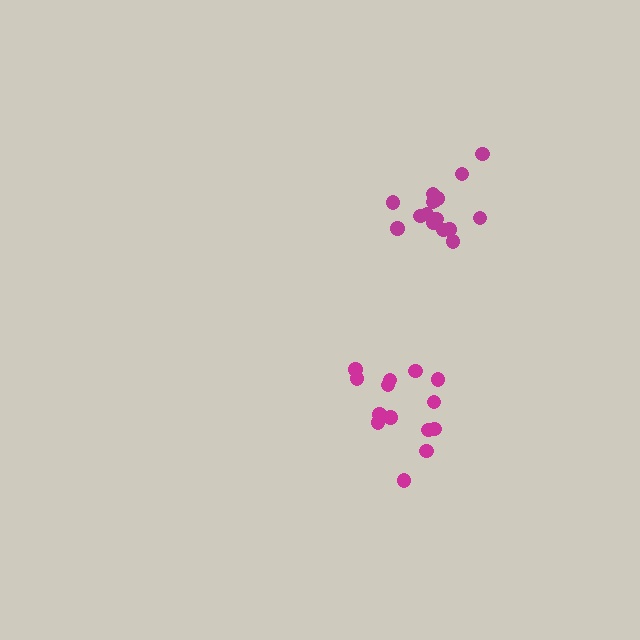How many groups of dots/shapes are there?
There are 2 groups.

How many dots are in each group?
Group 1: 14 dots, Group 2: 16 dots (30 total).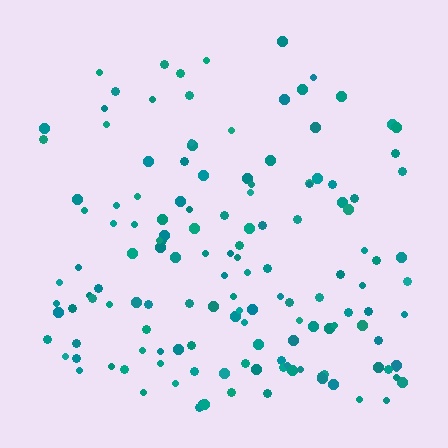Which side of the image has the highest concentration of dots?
The bottom.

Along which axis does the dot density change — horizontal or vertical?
Vertical.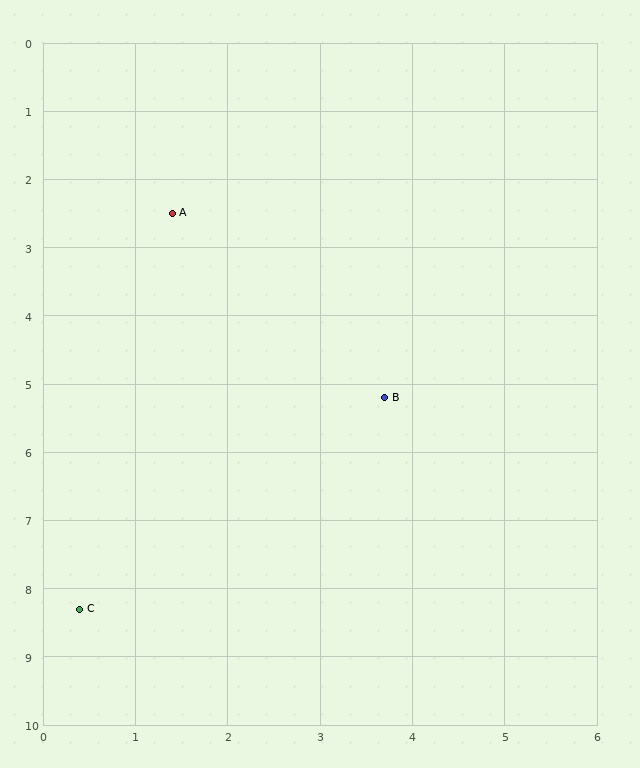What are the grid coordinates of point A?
Point A is at approximately (1.4, 2.5).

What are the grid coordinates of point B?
Point B is at approximately (3.7, 5.2).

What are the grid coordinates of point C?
Point C is at approximately (0.4, 8.3).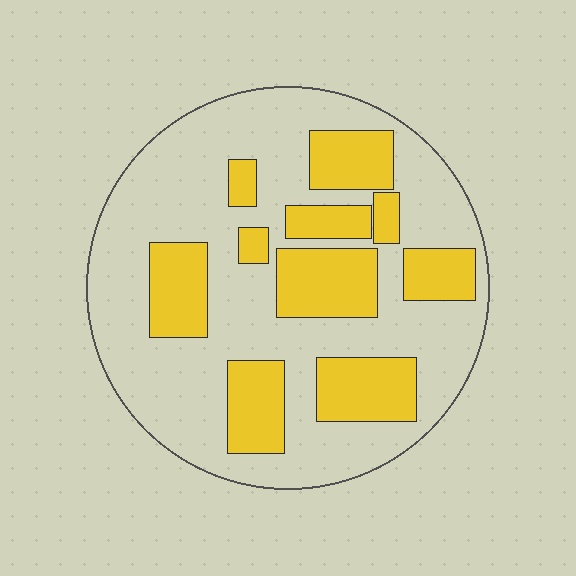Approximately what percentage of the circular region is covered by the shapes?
Approximately 30%.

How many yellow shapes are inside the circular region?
10.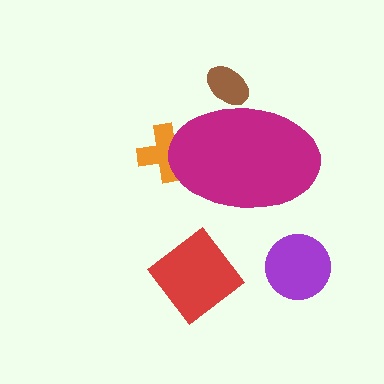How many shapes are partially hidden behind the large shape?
2 shapes are partially hidden.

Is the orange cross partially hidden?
Yes, the orange cross is partially hidden behind the magenta ellipse.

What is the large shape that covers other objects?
A magenta ellipse.